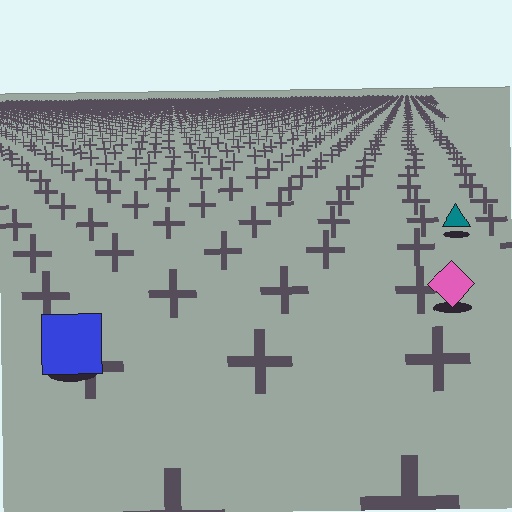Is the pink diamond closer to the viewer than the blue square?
No. The blue square is closer — you can tell from the texture gradient: the ground texture is coarser near it.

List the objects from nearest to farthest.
From nearest to farthest: the blue square, the pink diamond, the teal triangle.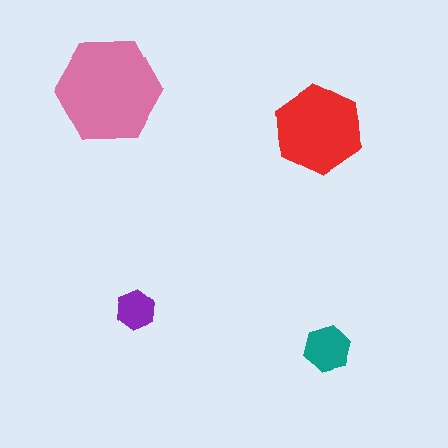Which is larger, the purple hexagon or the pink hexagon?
The pink one.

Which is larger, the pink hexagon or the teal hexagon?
The pink one.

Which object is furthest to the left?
The pink hexagon is leftmost.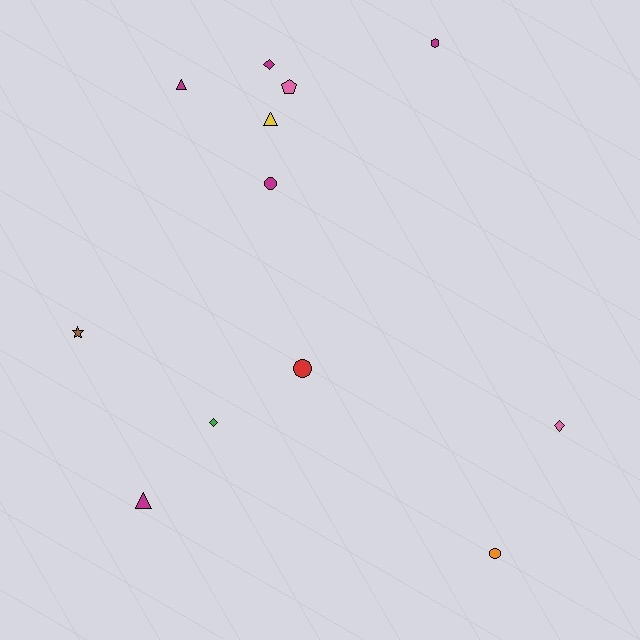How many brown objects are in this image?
There is 1 brown object.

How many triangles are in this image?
There are 3 triangles.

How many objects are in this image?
There are 12 objects.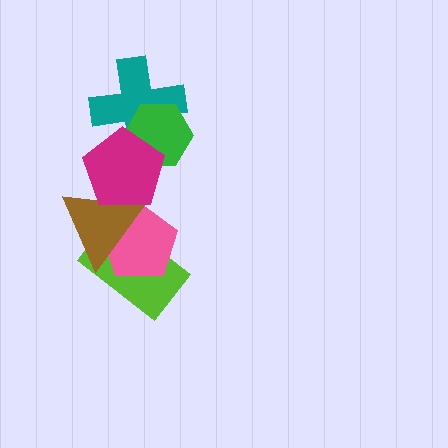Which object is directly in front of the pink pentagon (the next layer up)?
The brown triangle is directly in front of the pink pentagon.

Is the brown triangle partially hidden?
Yes, it is partially covered by another shape.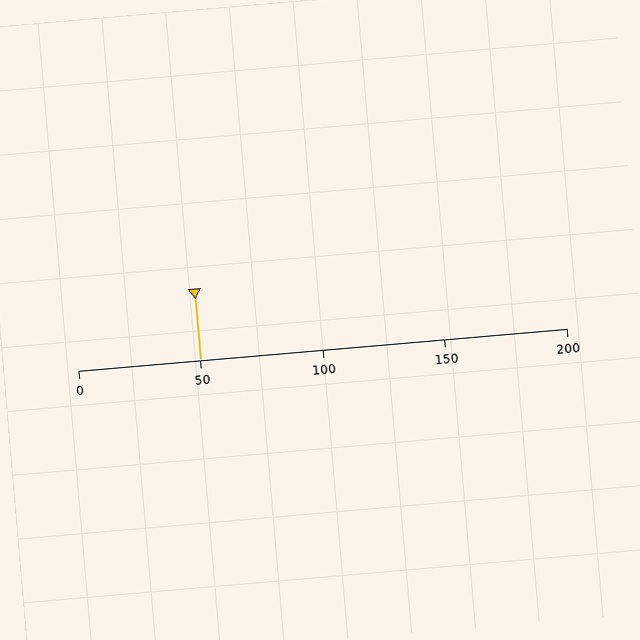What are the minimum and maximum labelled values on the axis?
The axis runs from 0 to 200.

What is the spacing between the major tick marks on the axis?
The major ticks are spaced 50 apart.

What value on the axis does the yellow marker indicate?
The marker indicates approximately 50.